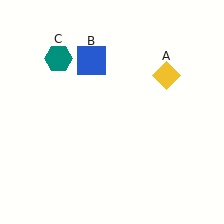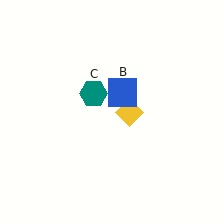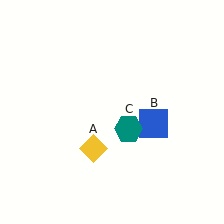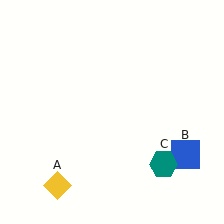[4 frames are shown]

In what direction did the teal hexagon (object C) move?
The teal hexagon (object C) moved down and to the right.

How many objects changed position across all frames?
3 objects changed position: yellow diamond (object A), blue square (object B), teal hexagon (object C).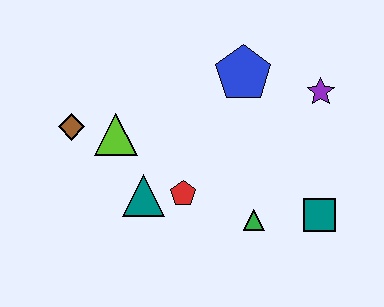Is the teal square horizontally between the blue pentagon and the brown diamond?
No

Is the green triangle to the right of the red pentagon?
Yes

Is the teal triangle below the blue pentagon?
Yes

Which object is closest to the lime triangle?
The brown diamond is closest to the lime triangle.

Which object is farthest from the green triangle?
The brown diamond is farthest from the green triangle.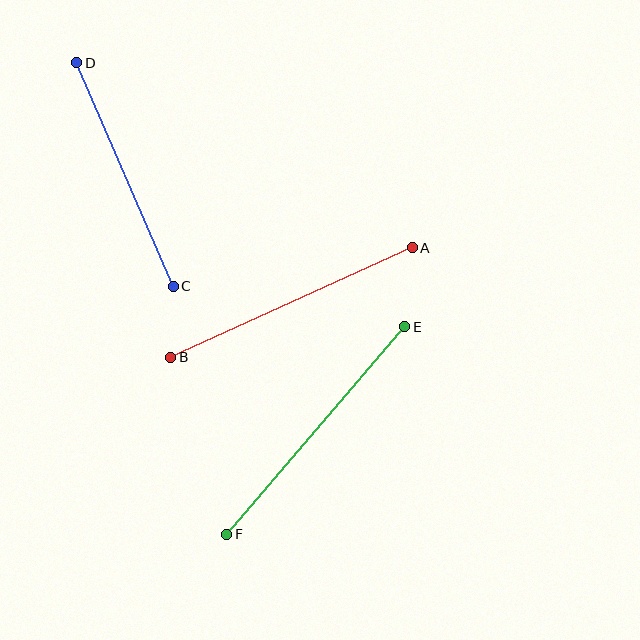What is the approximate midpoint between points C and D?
The midpoint is at approximately (125, 175) pixels.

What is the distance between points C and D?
The distance is approximately 244 pixels.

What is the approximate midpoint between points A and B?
The midpoint is at approximately (291, 303) pixels.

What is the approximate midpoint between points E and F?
The midpoint is at approximately (316, 431) pixels.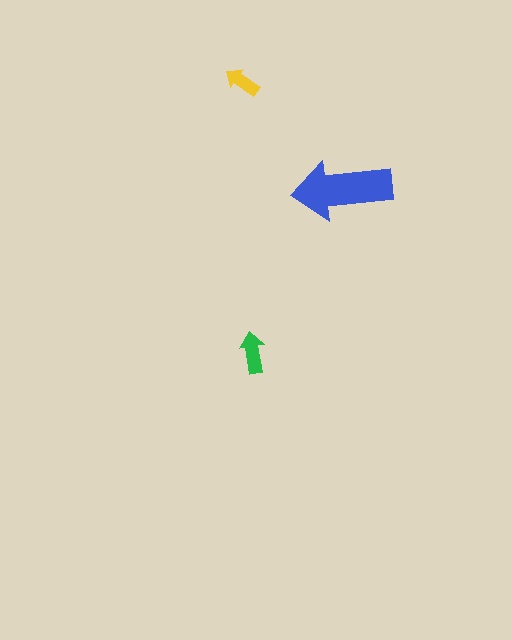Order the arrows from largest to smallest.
the blue one, the green one, the yellow one.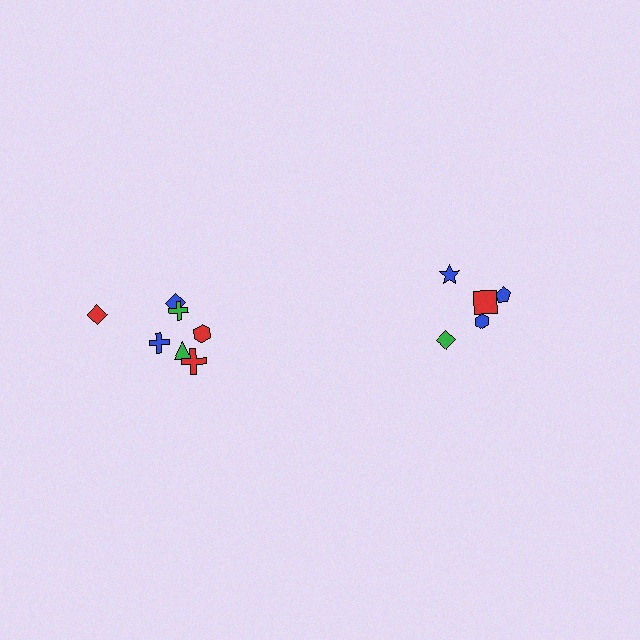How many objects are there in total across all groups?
There are 12 objects.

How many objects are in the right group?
There are 5 objects.